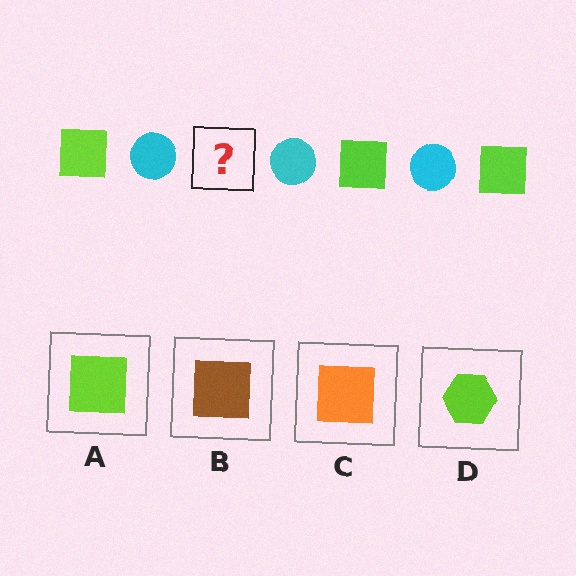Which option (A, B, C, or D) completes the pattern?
A.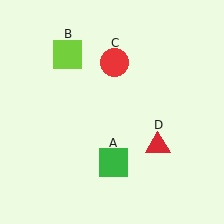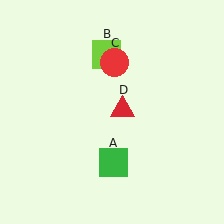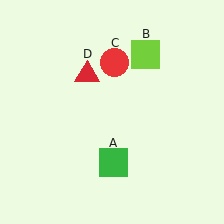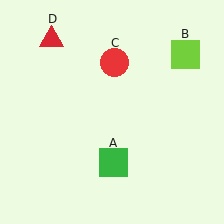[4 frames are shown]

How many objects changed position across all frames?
2 objects changed position: lime square (object B), red triangle (object D).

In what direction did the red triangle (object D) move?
The red triangle (object D) moved up and to the left.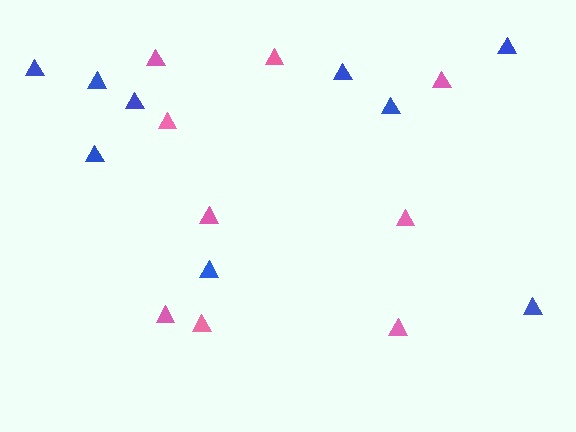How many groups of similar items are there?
There are 2 groups: one group of blue triangles (9) and one group of pink triangles (9).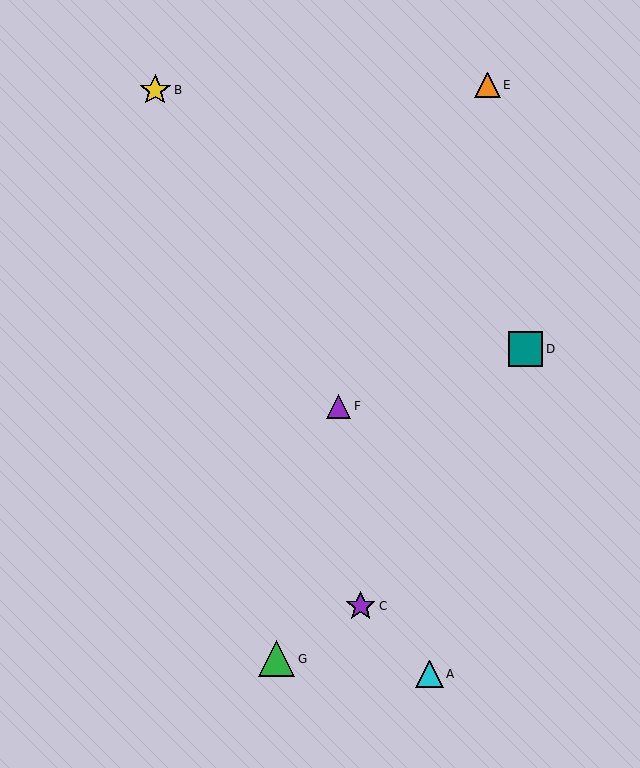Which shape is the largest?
The green triangle (labeled G) is the largest.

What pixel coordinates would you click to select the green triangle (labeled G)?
Click at (277, 659) to select the green triangle G.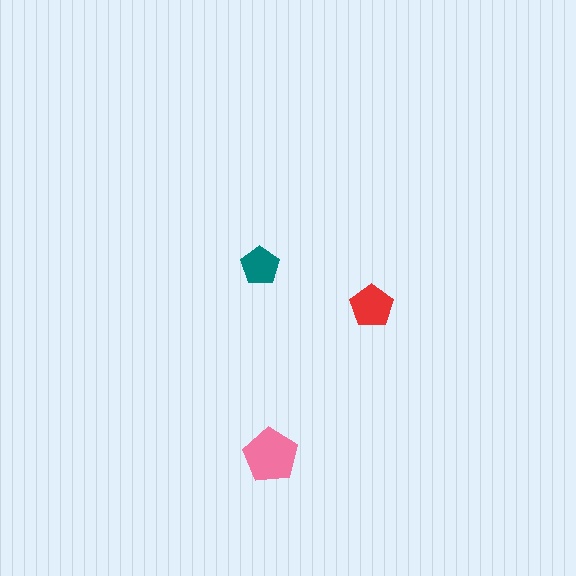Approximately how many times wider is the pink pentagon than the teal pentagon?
About 1.5 times wider.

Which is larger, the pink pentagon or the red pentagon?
The pink one.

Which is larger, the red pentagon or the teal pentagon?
The red one.